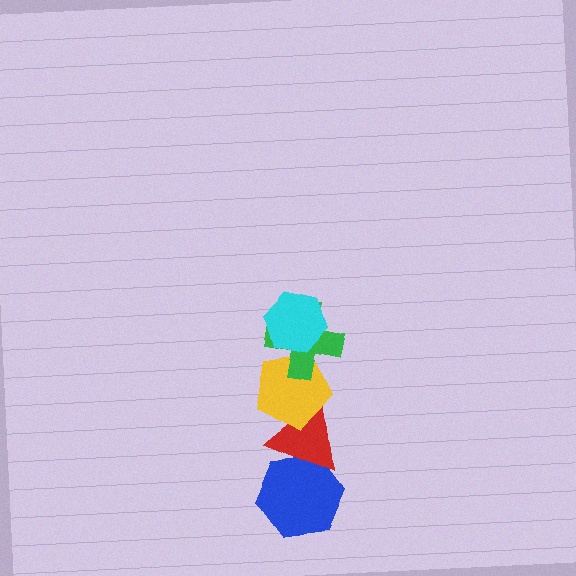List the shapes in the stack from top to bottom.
From top to bottom: the cyan hexagon, the green cross, the yellow pentagon, the red triangle, the blue hexagon.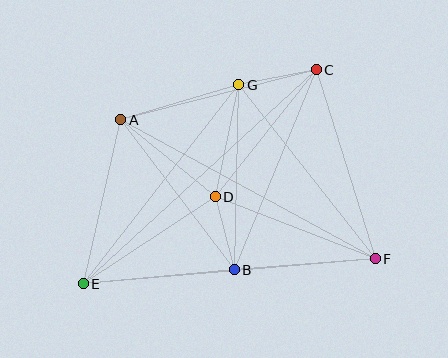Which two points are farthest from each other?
Points C and E are farthest from each other.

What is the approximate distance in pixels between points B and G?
The distance between B and G is approximately 185 pixels.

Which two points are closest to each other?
Points B and D are closest to each other.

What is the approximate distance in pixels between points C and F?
The distance between C and F is approximately 198 pixels.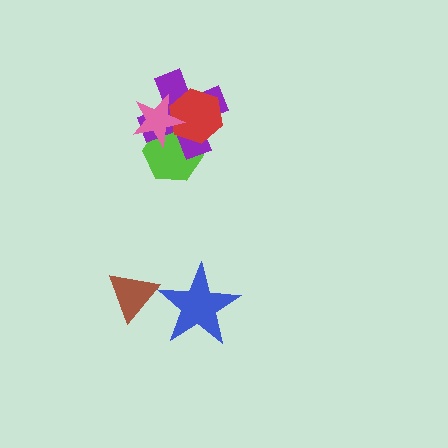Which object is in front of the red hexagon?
The pink star is in front of the red hexagon.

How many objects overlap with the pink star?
3 objects overlap with the pink star.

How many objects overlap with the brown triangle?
0 objects overlap with the brown triangle.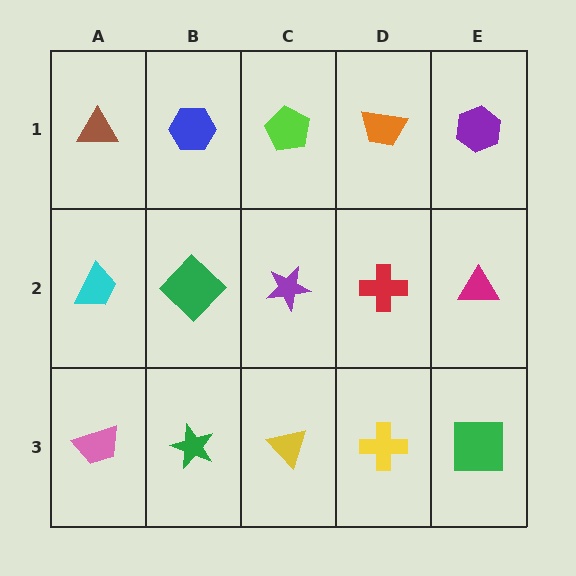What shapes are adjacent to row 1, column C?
A purple star (row 2, column C), a blue hexagon (row 1, column B), an orange trapezoid (row 1, column D).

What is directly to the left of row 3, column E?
A yellow cross.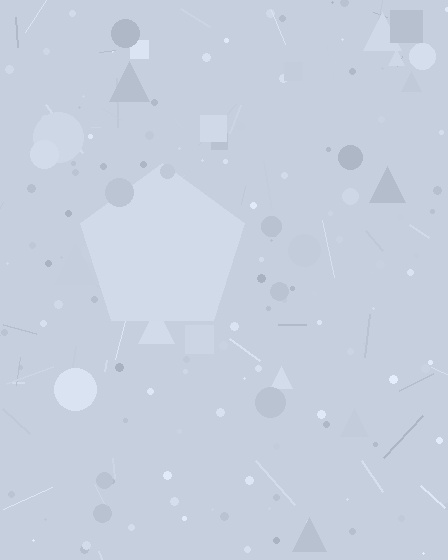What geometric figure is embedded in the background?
A pentagon is embedded in the background.